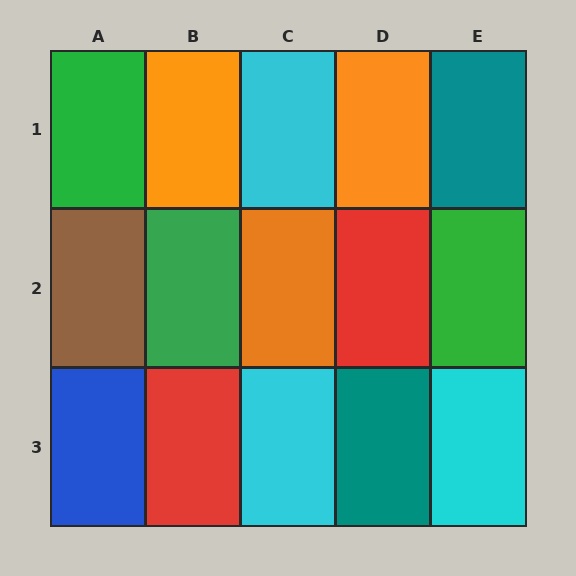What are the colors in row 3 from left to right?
Blue, red, cyan, teal, cyan.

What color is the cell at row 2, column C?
Orange.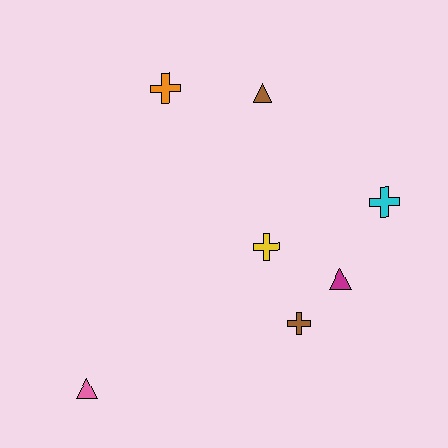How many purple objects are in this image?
There are no purple objects.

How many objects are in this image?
There are 7 objects.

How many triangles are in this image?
There are 3 triangles.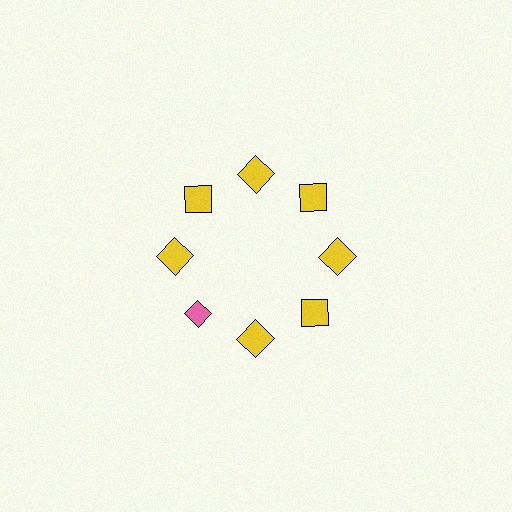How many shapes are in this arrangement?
There are 8 shapes arranged in a ring pattern.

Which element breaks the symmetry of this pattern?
The pink diamond at roughly the 8 o'clock position breaks the symmetry. All other shapes are yellow squares.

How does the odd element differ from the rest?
It differs in both color (pink instead of yellow) and shape (diamond instead of square).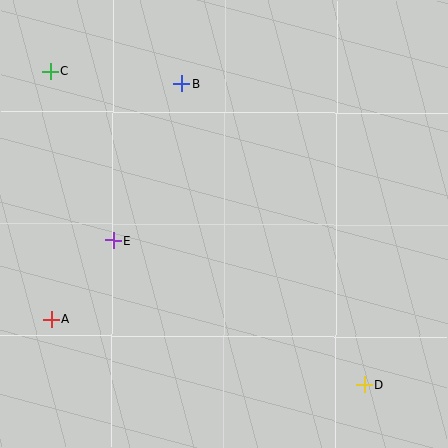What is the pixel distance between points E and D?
The distance between E and D is 289 pixels.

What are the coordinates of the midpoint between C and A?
The midpoint between C and A is at (50, 195).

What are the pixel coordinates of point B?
Point B is at (182, 83).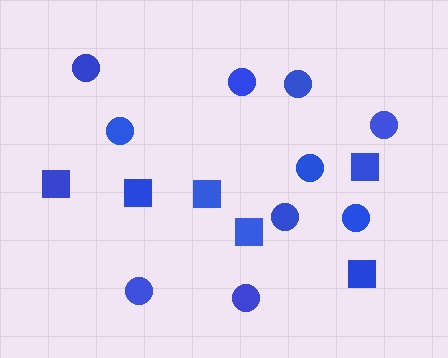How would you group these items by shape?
There are 2 groups: one group of circles (10) and one group of squares (6).